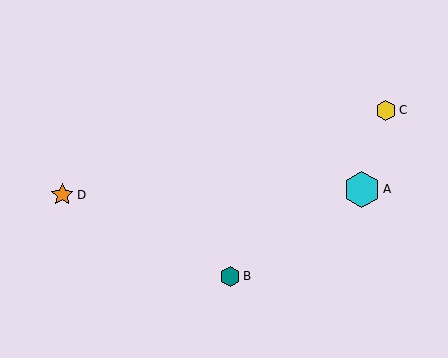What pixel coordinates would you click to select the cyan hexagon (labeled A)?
Click at (362, 189) to select the cyan hexagon A.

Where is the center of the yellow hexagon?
The center of the yellow hexagon is at (386, 110).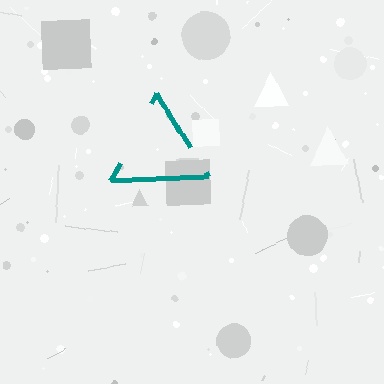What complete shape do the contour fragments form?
The contour fragments form a triangle.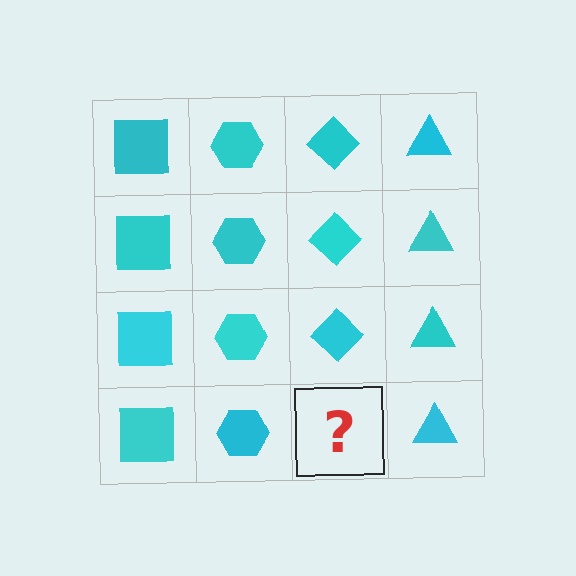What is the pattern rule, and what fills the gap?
The rule is that each column has a consistent shape. The gap should be filled with a cyan diamond.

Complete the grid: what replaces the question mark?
The question mark should be replaced with a cyan diamond.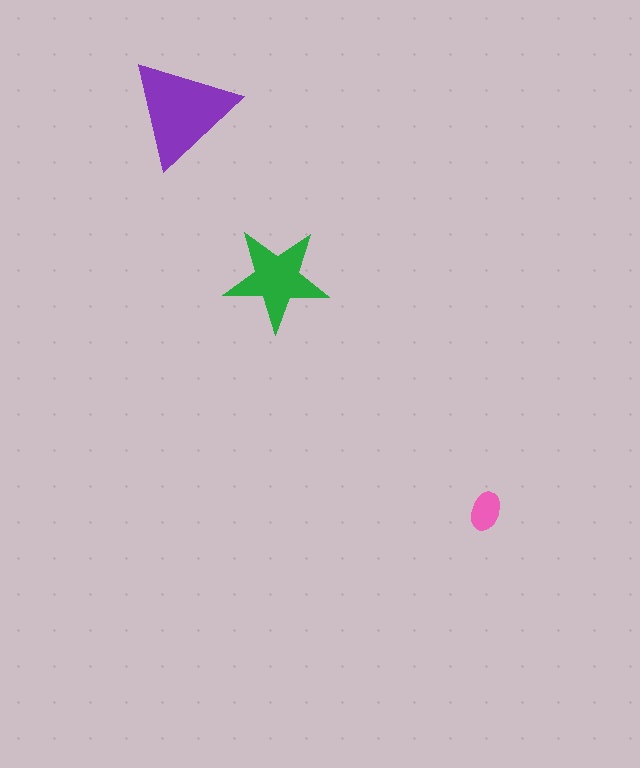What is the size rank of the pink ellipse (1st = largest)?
3rd.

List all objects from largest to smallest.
The purple triangle, the green star, the pink ellipse.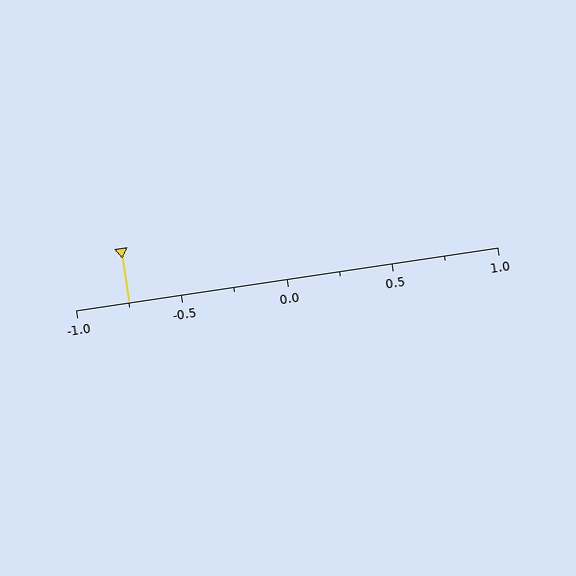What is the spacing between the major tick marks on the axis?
The major ticks are spaced 0.5 apart.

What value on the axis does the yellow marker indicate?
The marker indicates approximately -0.75.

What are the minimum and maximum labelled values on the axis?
The axis runs from -1.0 to 1.0.